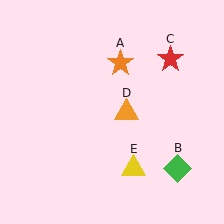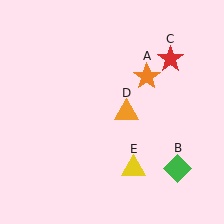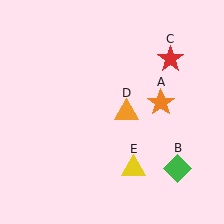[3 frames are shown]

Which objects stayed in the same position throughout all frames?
Green diamond (object B) and red star (object C) and orange triangle (object D) and yellow triangle (object E) remained stationary.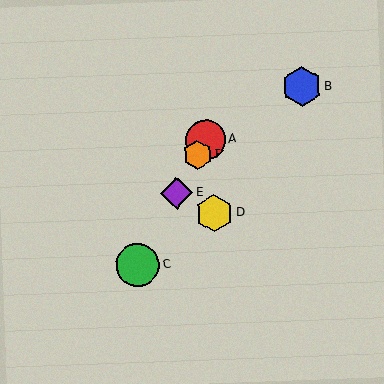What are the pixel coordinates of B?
Object B is at (302, 87).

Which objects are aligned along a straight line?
Objects A, C, E, F are aligned along a straight line.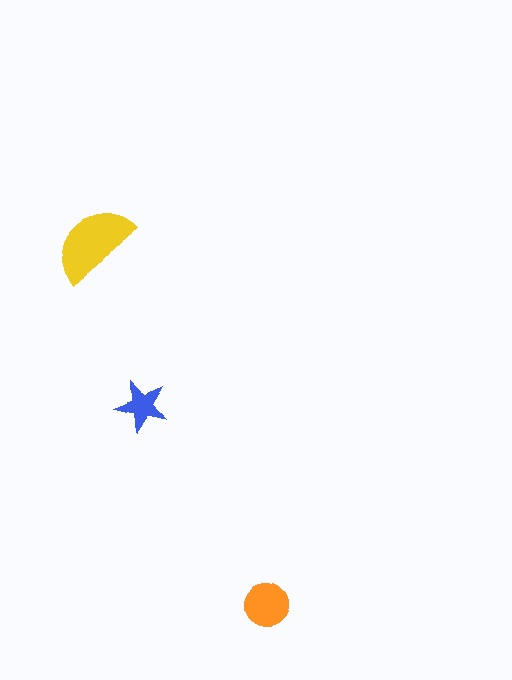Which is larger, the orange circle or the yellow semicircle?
The yellow semicircle.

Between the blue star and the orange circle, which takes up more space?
The orange circle.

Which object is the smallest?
The blue star.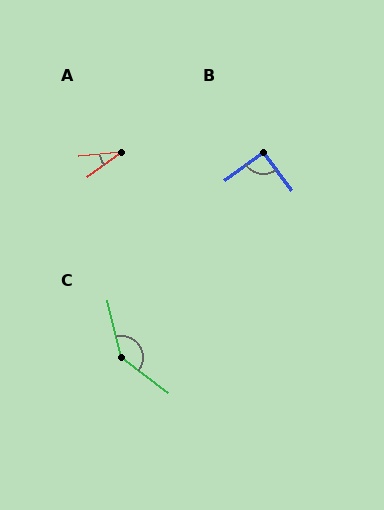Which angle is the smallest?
A, at approximately 30 degrees.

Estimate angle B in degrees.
Approximately 91 degrees.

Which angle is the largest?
C, at approximately 140 degrees.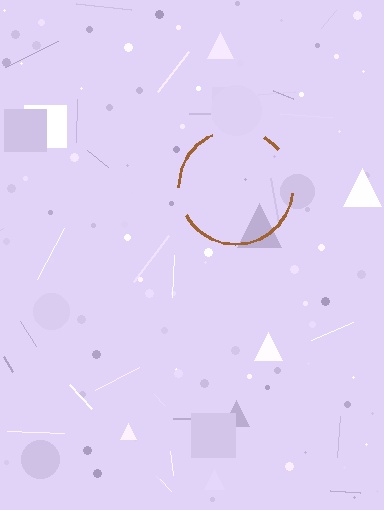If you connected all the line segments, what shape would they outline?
They would outline a circle.